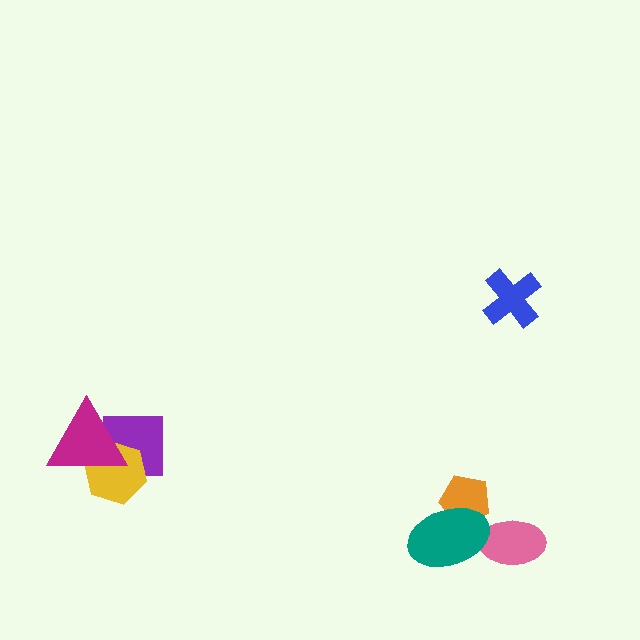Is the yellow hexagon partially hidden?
Yes, it is partially covered by another shape.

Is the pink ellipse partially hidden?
Yes, it is partially covered by another shape.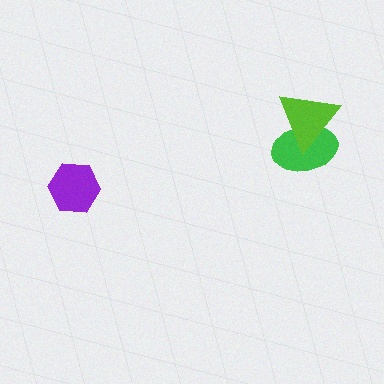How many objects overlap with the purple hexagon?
0 objects overlap with the purple hexagon.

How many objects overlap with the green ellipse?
1 object overlaps with the green ellipse.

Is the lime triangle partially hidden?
No, no other shape covers it.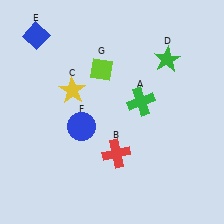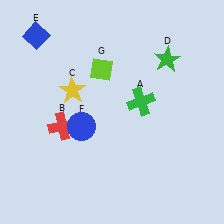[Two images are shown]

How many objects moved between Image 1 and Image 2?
1 object moved between the two images.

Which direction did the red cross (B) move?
The red cross (B) moved left.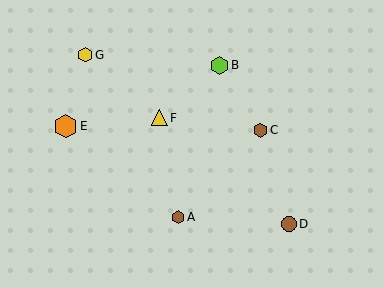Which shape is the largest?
The orange hexagon (labeled E) is the largest.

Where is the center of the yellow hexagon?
The center of the yellow hexagon is at (85, 55).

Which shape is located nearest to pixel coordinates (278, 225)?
The brown circle (labeled D) at (289, 224) is nearest to that location.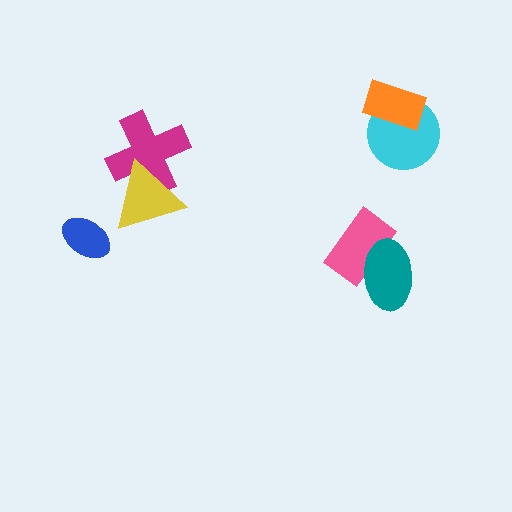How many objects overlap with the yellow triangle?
1 object overlaps with the yellow triangle.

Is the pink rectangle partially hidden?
Yes, it is partially covered by another shape.